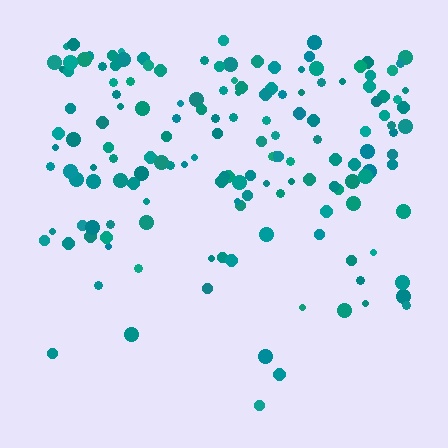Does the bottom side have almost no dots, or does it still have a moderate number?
Still a moderate number, just noticeably fewer than the top.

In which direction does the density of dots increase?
From bottom to top, with the top side densest.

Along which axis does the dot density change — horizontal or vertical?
Vertical.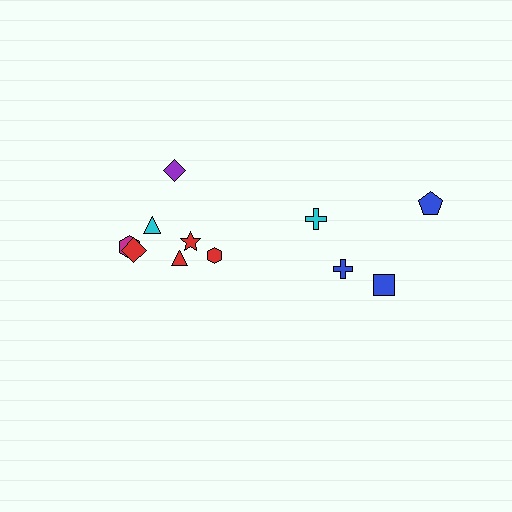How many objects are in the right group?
There are 4 objects.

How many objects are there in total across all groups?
There are 11 objects.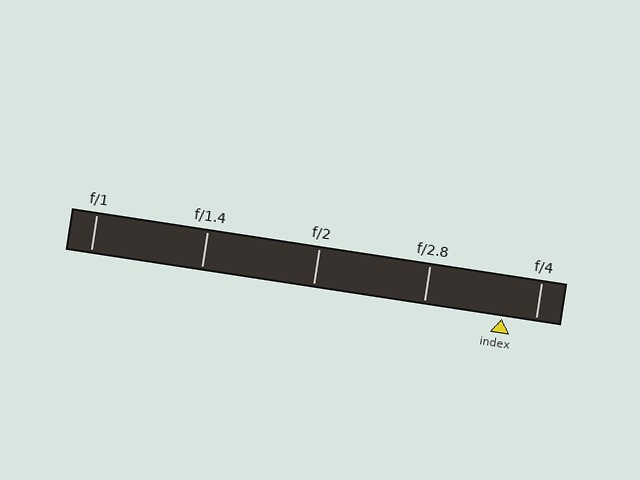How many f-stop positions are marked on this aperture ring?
There are 5 f-stop positions marked.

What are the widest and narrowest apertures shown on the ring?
The widest aperture shown is f/1 and the narrowest is f/4.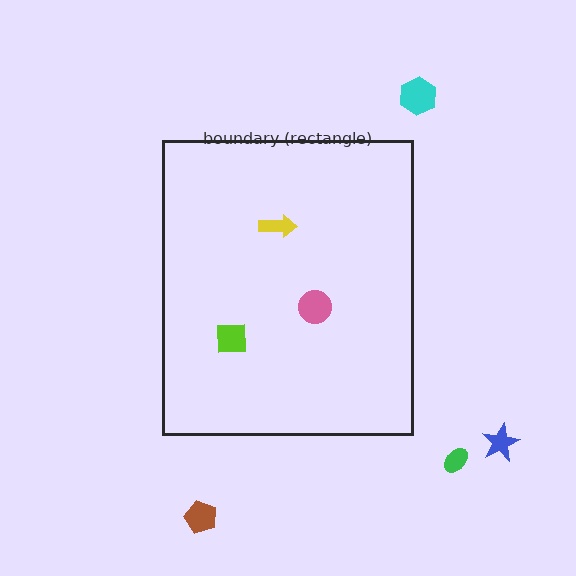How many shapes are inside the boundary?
3 inside, 4 outside.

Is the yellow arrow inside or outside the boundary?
Inside.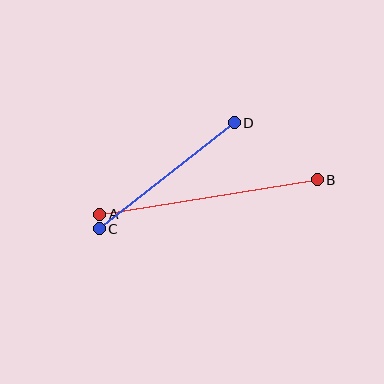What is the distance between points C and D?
The distance is approximately 172 pixels.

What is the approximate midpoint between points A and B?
The midpoint is at approximately (208, 197) pixels.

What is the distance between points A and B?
The distance is approximately 221 pixels.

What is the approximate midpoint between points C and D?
The midpoint is at approximately (167, 176) pixels.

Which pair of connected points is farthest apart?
Points A and B are farthest apart.